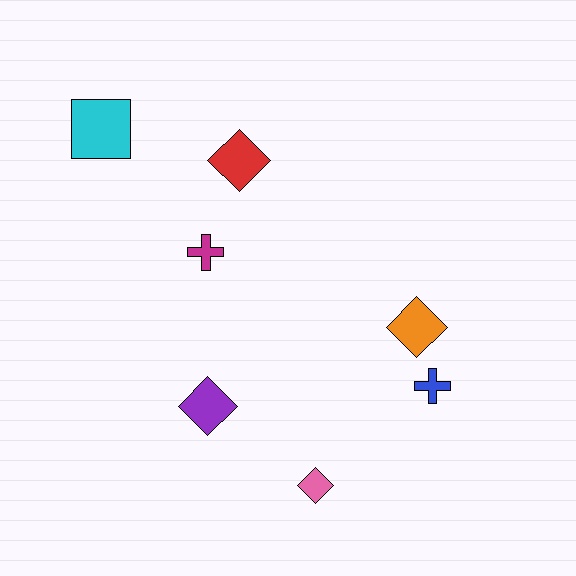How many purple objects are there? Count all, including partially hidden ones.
There is 1 purple object.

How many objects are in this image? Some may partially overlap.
There are 7 objects.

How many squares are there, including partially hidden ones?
There is 1 square.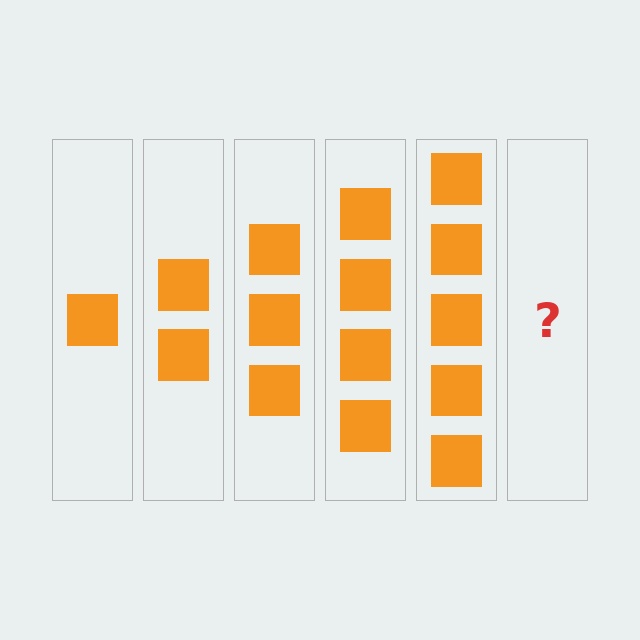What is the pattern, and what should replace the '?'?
The pattern is that each step adds one more square. The '?' should be 6 squares.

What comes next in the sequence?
The next element should be 6 squares.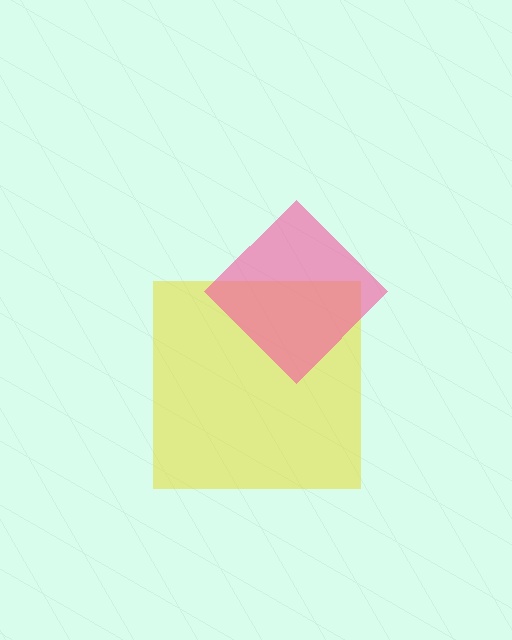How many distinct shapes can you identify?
There are 2 distinct shapes: a yellow square, a pink diamond.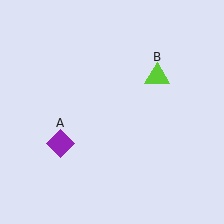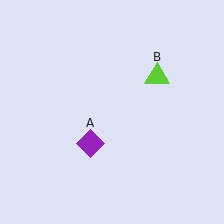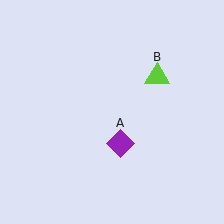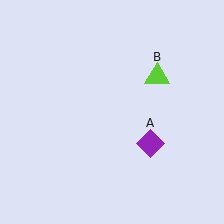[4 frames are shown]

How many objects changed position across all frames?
1 object changed position: purple diamond (object A).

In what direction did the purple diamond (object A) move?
The purple diamond (object A) moved right.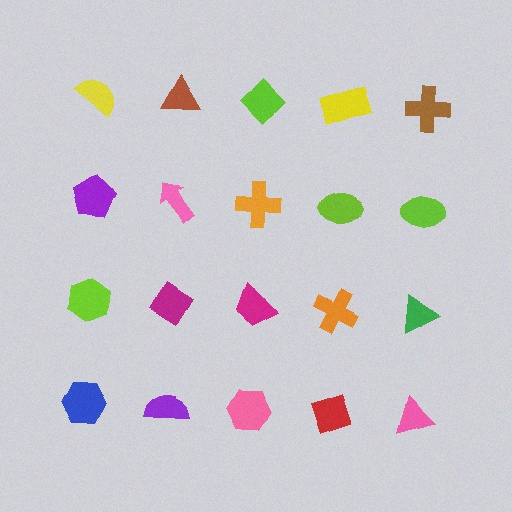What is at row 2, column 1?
A purple pentagon.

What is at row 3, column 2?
A magenta diamond.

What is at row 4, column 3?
A pink hexagon.